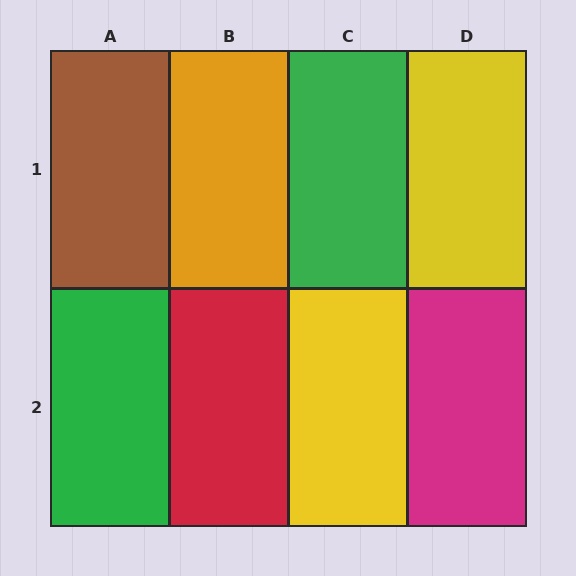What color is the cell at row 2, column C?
Yellow.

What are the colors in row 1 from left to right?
Brown, orange, green, yellow.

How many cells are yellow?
2 cells are yellow.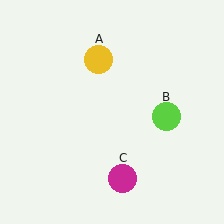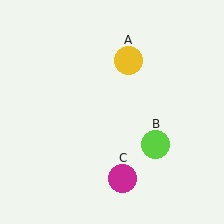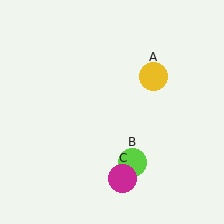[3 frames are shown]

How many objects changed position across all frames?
2 objects changed position: yellow circle (object A), lime circle (object B).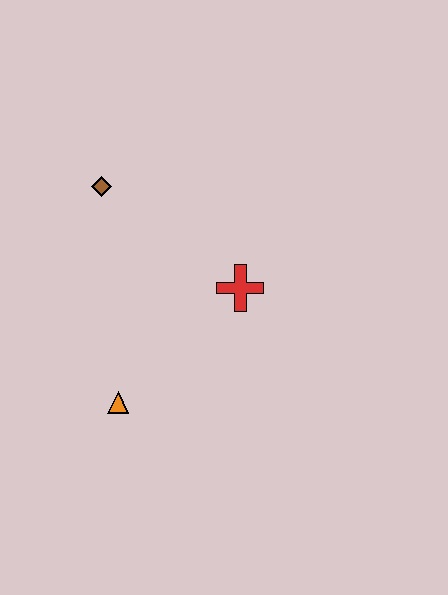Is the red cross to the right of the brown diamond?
Yes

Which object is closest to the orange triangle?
The red cross is closest to the orange triangle.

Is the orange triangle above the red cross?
No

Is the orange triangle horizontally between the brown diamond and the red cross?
Yes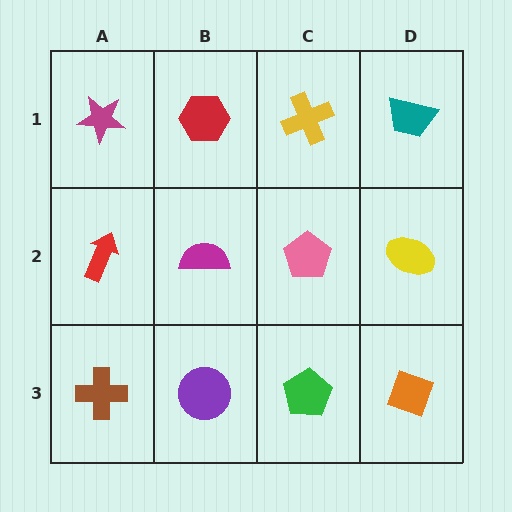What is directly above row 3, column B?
A magenta semicircle.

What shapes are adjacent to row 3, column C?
A pink pentagon (row 2, column C), a purple circle (row 3, column B), an orange diamond (row 3, column D).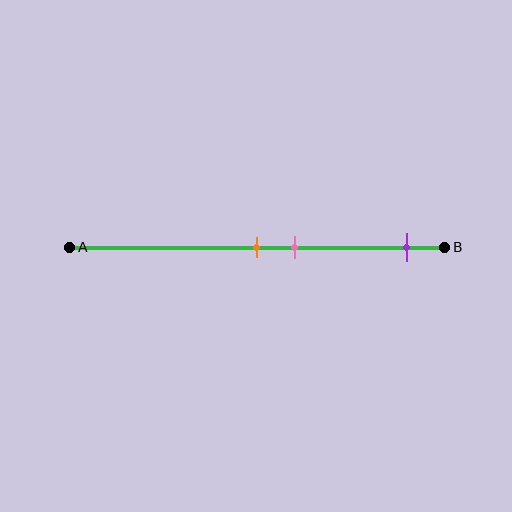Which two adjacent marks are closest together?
The orange and pink marks are the closest adjacent pair.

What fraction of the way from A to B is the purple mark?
The purple mark is approximately 90% (0.9) of the way from A to B.